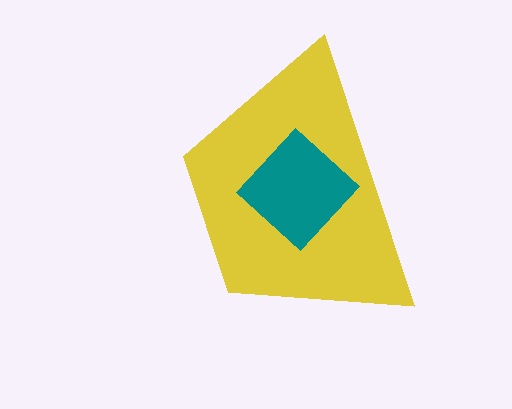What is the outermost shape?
The yellow trapezoid.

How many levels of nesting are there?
2.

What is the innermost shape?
The teal diamond.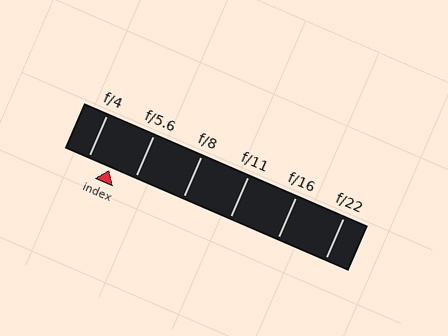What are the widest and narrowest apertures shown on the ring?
The widest aperture shown is f/4 and the narrowest is f/22.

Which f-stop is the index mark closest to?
The index mark is closest to f/4.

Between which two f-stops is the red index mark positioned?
The index mark is between f/4 and f/5.6.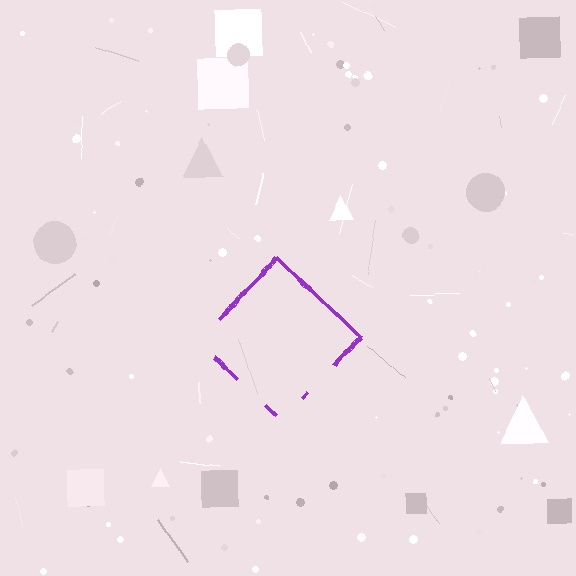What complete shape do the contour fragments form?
The contour fragments form a diamond.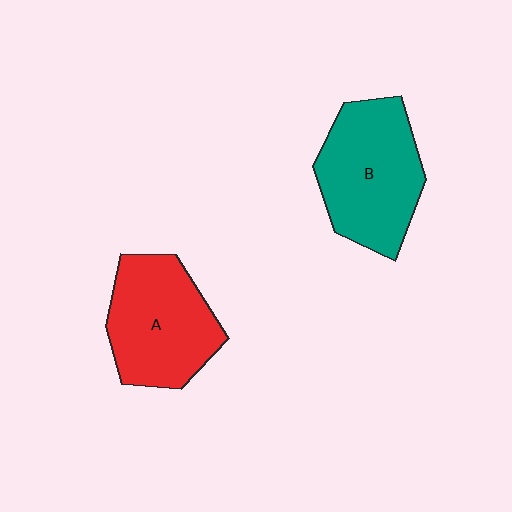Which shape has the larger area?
Shape B (teal).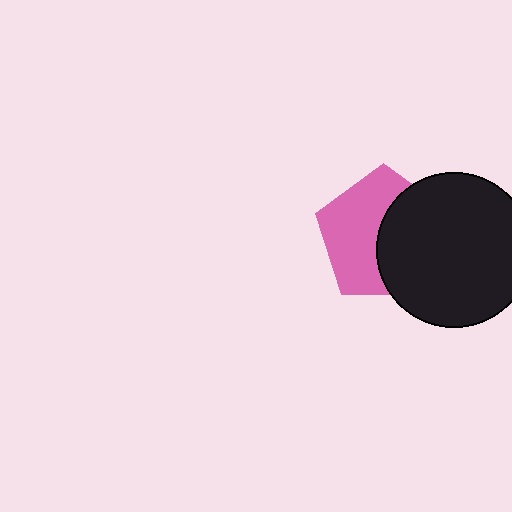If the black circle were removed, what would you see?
You would see the complete pink pentagon.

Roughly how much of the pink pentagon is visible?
About half of it is visible (roughly 53%).